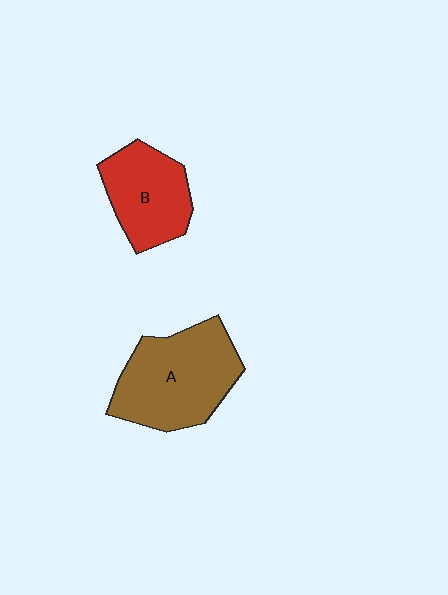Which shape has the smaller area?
Shape B (red).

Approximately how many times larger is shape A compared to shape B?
Approximately 1.4 times.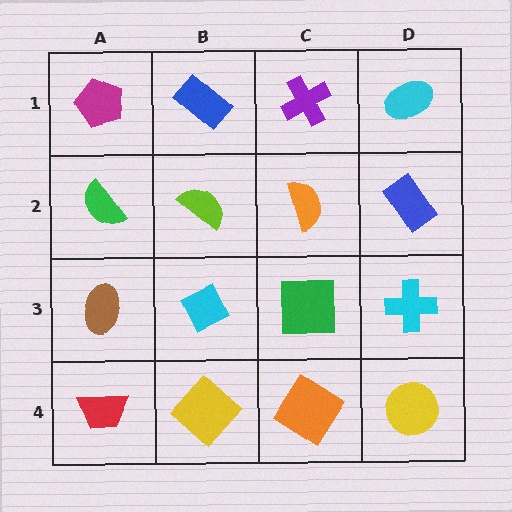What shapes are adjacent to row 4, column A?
A brown ellipse (row 3, column A), a yellow diamond (row 4, column B).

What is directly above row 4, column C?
A green square.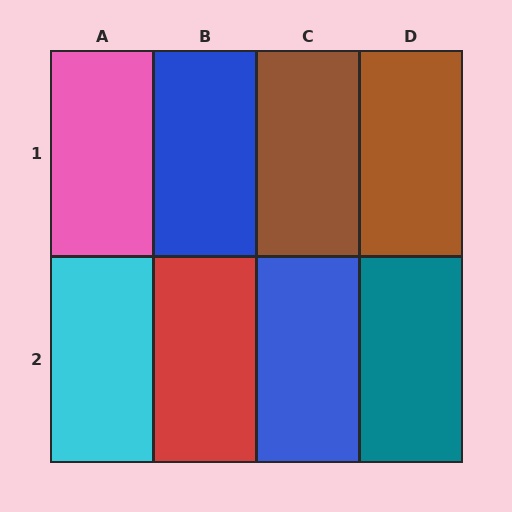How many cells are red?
1 cell is red.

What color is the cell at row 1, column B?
Blue.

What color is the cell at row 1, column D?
Brown.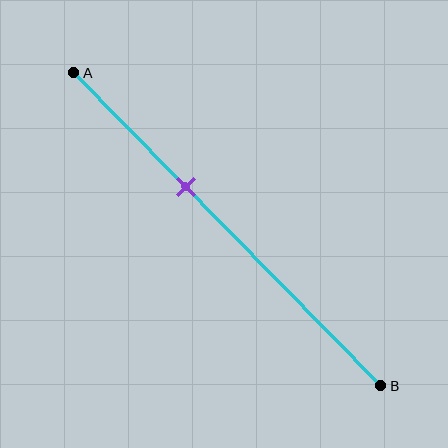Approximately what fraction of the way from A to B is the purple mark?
The purple mark is approximately 35% of the way from A to B.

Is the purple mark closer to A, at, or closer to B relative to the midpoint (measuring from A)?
The purple mark is closer to point A than the midpoint of segment AB.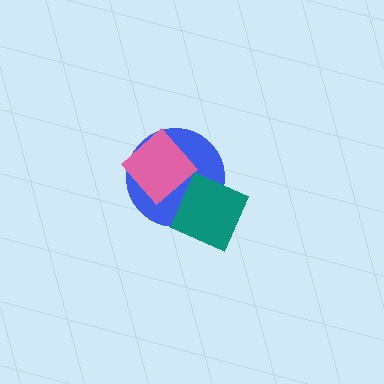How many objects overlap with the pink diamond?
1 object overlaps with the pink diamond.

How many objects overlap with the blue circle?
2 objects overlap with the blue circle.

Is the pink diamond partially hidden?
No, no other shape covers it.